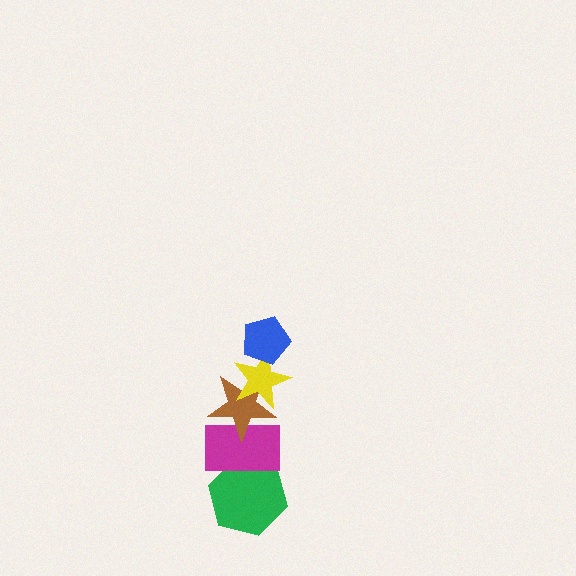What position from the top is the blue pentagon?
The blue pentagon is 1st from the top.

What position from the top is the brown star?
The brown star is 3rd from the top.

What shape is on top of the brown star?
The yellow star is on top of the brown star.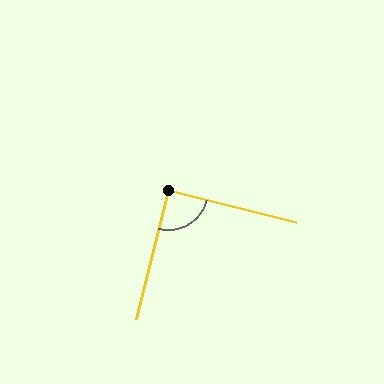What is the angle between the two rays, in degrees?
Approximately 90 degrees.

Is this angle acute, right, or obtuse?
It is approximately a right angle.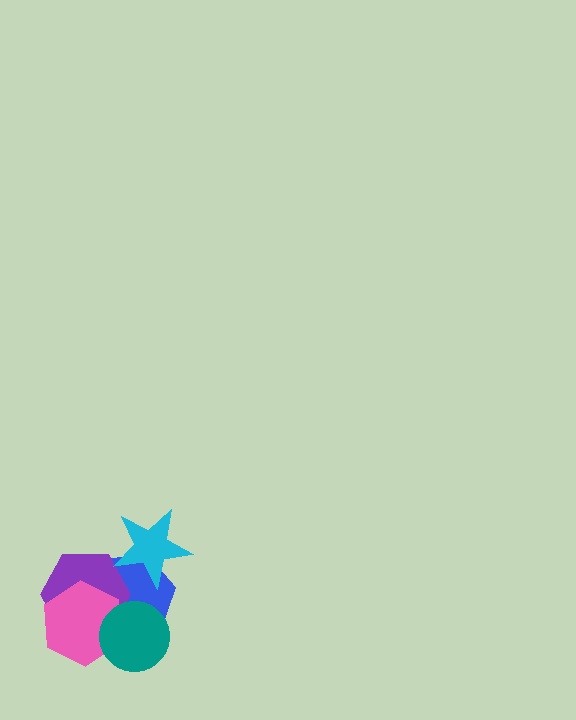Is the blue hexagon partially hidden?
Yes, it is partially covered by another shape.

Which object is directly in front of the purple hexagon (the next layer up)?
The pink hexagon is directly in front of the purple hexagon.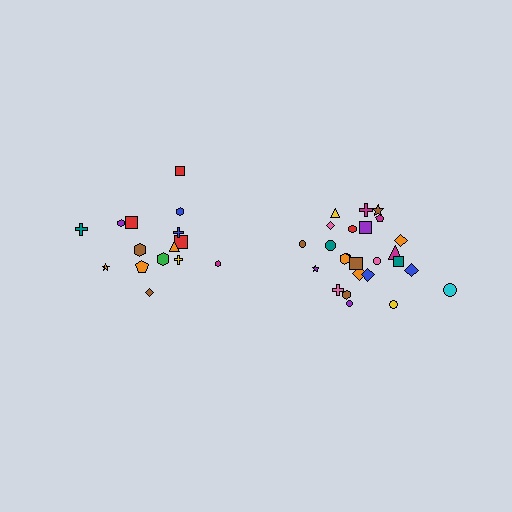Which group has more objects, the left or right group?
The right group.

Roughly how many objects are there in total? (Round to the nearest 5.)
Roughly 40 objects in total.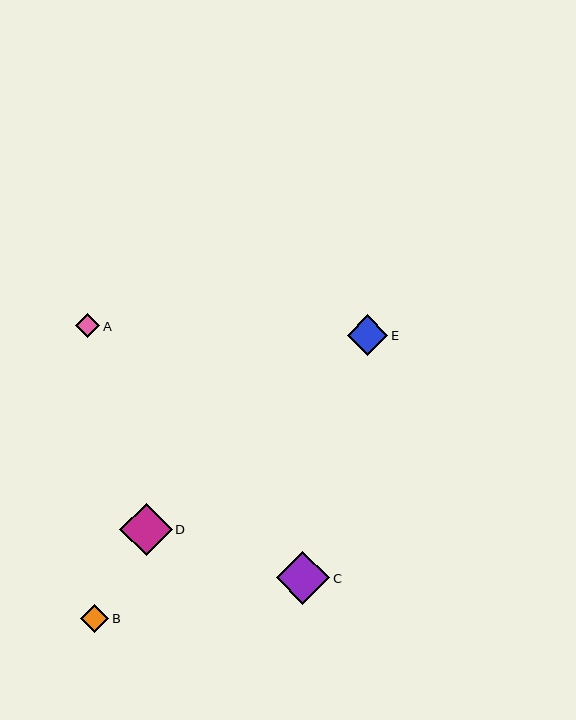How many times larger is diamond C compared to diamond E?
Diamond C is approximately 1.3 times the size of diamond E.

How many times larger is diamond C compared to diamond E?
Diamond C is approximately 1.3 times the size of diamond E.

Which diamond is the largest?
Diamond C is the largest with a size of approximately 53 pixels.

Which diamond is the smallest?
Diamond A is the smallest with a size of approximately 24 pixels.